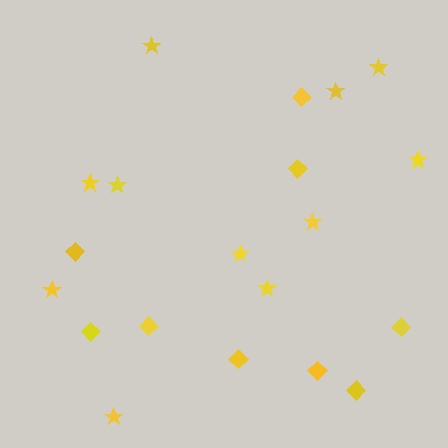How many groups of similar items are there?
There are 2 groups: one group of stars (11) and one group of diamonds (9).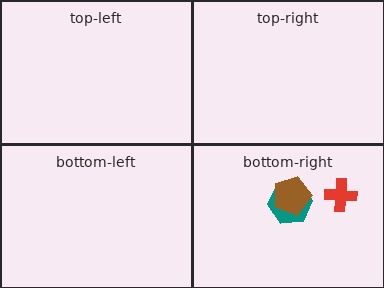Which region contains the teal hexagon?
The bottom-right region.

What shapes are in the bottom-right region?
The teal hexagon, the brown pentagon, the red cross.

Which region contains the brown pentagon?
The bottom-right region.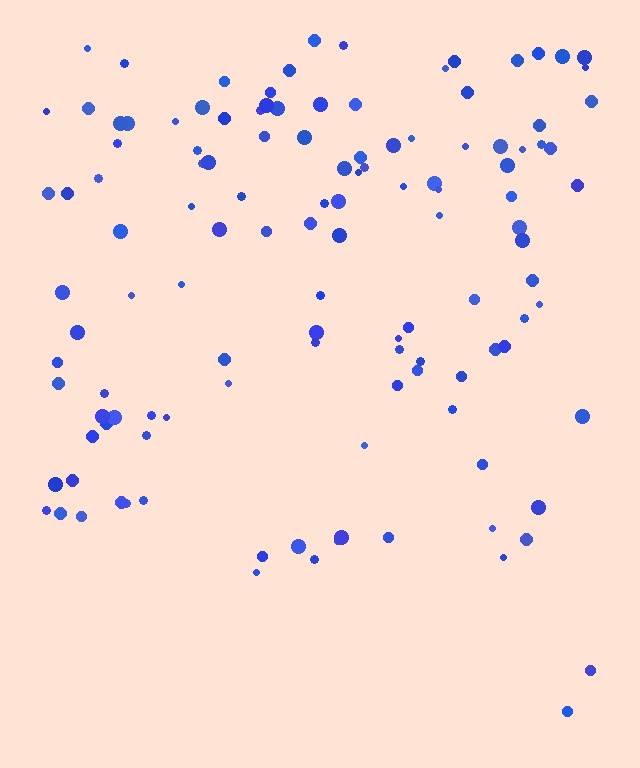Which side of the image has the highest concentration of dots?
The top.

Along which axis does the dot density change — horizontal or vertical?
Vertical.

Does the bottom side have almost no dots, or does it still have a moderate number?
Still a moderate number, just noticeably fewer than the top.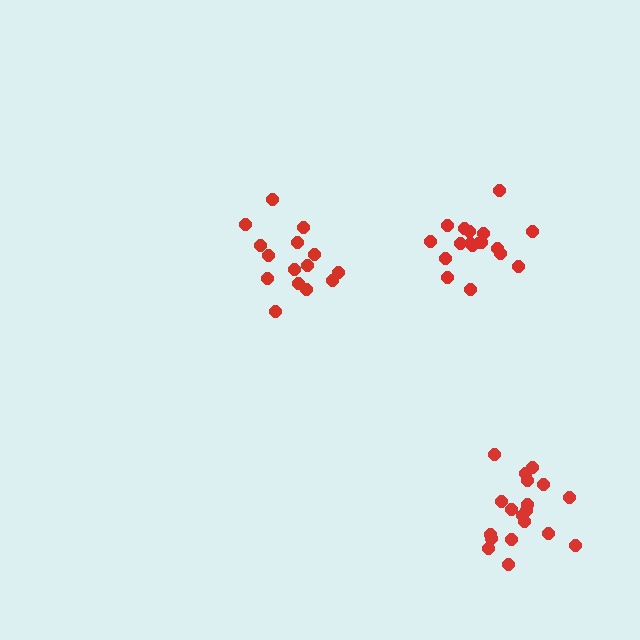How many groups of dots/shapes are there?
There are 3 groups.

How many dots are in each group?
Group 1: 18 dots, Group 2: 15 dots, Group 3: 20 dots (53 total).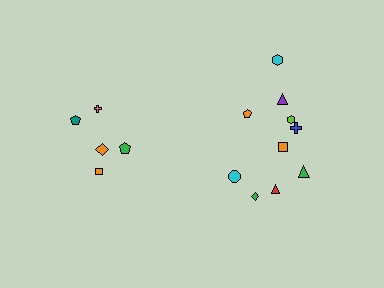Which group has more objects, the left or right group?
The right group.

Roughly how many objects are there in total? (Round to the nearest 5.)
Roughly 15 objects in total.